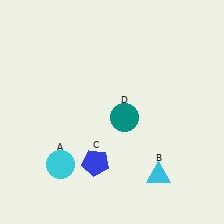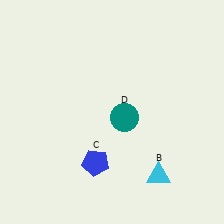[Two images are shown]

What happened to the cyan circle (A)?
The cyan circle (A) was removed in Image 2. It was in the bottom-left area of Image 1.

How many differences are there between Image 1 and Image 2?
There is 1 difference between the two images.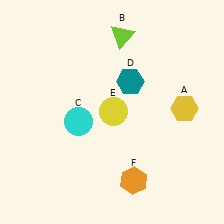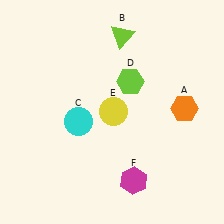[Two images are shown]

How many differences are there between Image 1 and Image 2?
There are 3 differences between the two images.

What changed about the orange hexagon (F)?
In Image 1, F is orange. In Image 2, it changed to magenta.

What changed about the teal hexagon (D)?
In Image 1, D is teal. In Image 2, it changed to lime.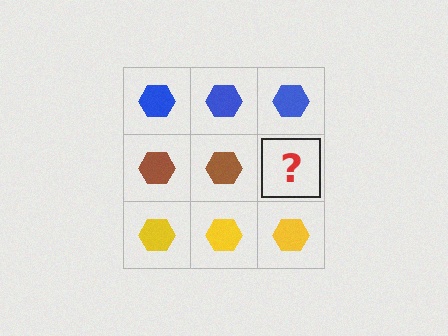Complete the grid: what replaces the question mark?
The question mark should be replaced with a brown hexagon.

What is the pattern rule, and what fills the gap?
The rule is that each row has a consistent color. The gap should be filled with a brown hexagon.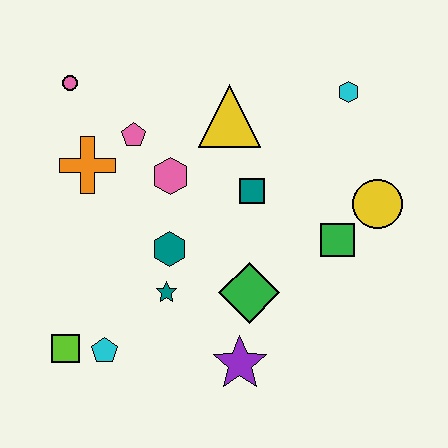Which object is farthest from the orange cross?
The yellow circle is farthest from the orange cross.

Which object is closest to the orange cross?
The pink pentagon is closest to the orange cross.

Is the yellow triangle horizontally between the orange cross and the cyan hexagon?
Yes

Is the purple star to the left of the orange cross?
No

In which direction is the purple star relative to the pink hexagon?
The purple star is below the pink hexagon.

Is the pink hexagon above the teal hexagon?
Yes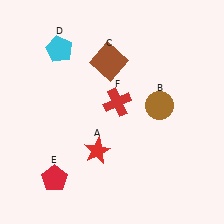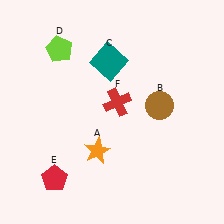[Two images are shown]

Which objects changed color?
A changed from red to orange. C changed from brown to teal. D changed from cyan to lime.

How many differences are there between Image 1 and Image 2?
There are 3 differences between the two images.